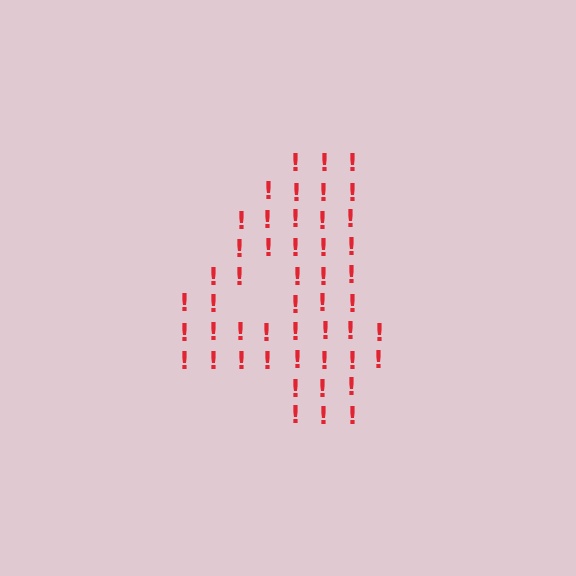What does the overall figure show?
The overall figure shows the digit 4.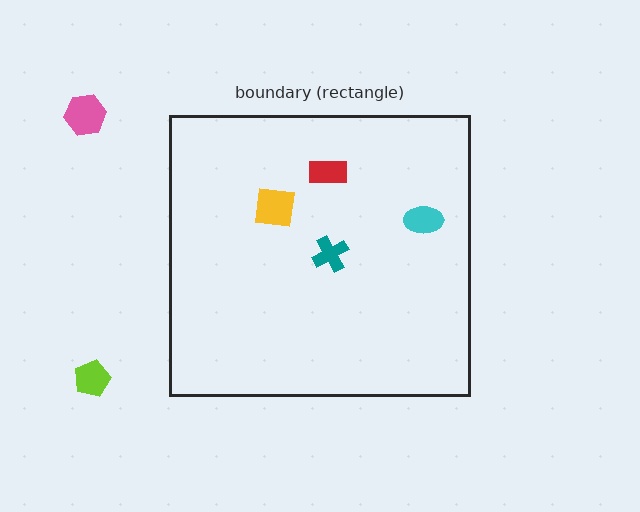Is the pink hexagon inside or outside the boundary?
Outside.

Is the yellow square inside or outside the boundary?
Inside.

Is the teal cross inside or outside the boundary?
Inside.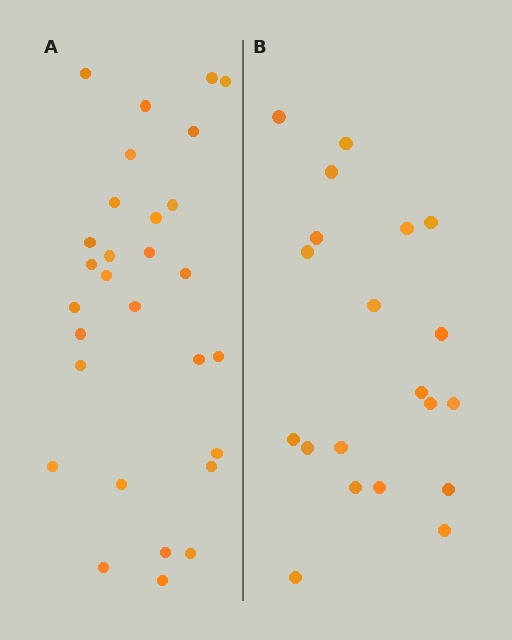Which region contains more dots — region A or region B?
Region A (the left region) has more dots.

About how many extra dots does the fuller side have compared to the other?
Region A has roughly 8 or so more dots than region B.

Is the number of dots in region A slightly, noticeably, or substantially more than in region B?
Region A has substantially more. The ratio is roughly 1.4 to 1.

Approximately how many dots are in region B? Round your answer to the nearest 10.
About 20 dots.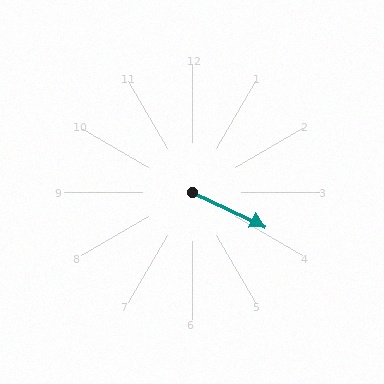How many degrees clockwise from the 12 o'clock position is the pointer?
Approximately 115 degrees.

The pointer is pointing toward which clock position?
Roughly 4 o'clock.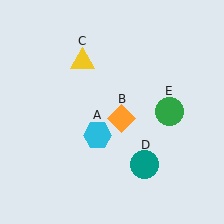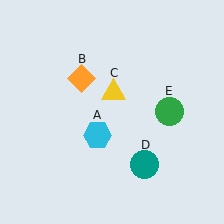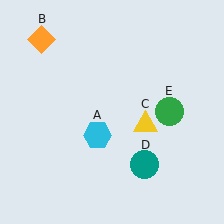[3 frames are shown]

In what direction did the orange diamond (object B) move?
The orange diamond (object B) moved up and to the left.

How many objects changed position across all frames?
2 objects changed position: orange diamond (object B), yellow triangle (object C).